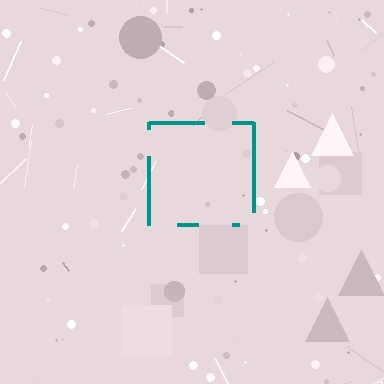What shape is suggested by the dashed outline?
The dashed outline suggests a square.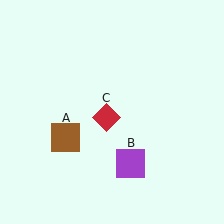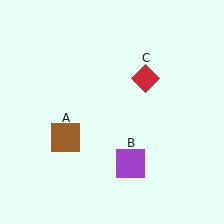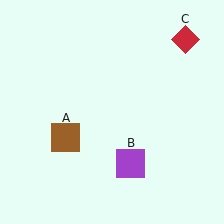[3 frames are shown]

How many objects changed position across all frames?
1 object changed position: red diamond (object C).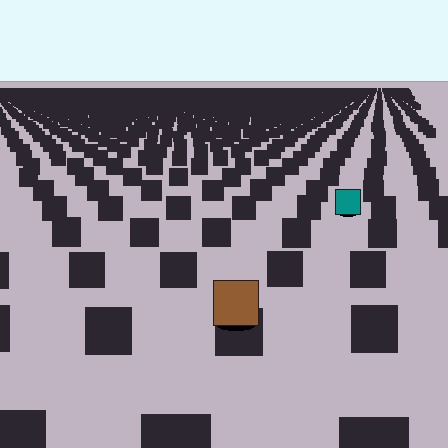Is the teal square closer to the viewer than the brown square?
No. The brown square is closer — you can tell from the texture gradient: the ground texture is coarser near it.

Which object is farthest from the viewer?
The teal square is farthest from the viewer. It appears smaller and the ground texture around it is denser.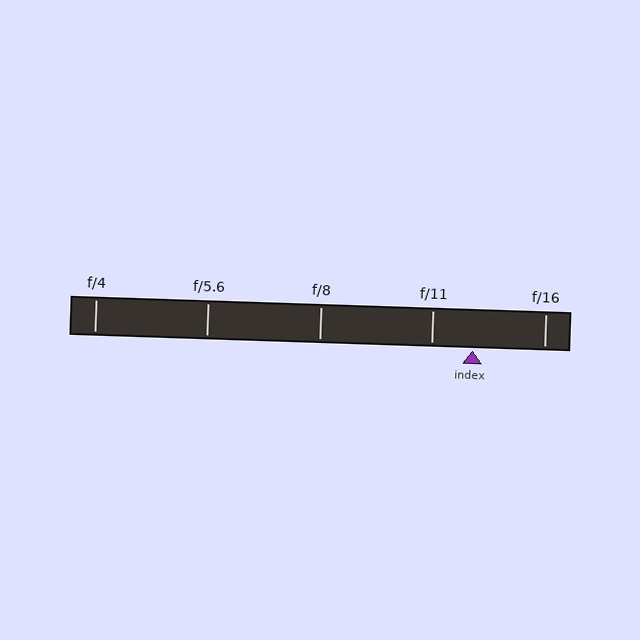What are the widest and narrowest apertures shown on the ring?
The widest aperture shown is f/4 and the narrowest is f/16.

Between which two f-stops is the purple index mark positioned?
The index mark is between f/11 and f/16.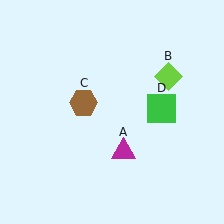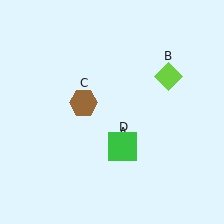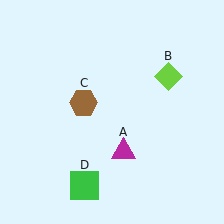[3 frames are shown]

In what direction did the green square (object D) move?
The green square (object D) moved down and to the left.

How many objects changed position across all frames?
1 object changed position: green square (object D).